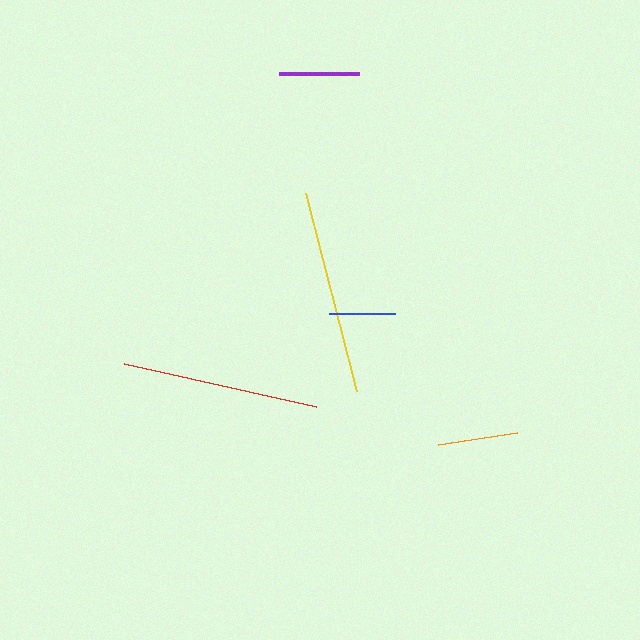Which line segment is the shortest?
The blue line is the shortest at approximately 67 pixels.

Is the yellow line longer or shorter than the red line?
The yellow line is longer than the red line.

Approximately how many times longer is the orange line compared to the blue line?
The orange line is approximately 1.2 times the length of the blue line.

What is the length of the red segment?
The red segment is approximately 196 pixels long.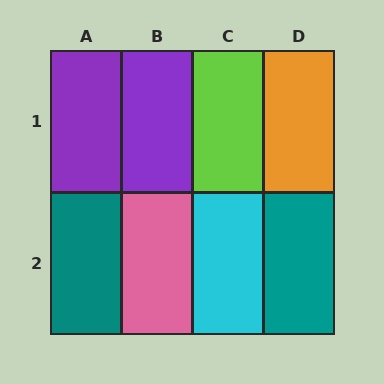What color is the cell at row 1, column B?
Purple.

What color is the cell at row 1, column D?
Orange.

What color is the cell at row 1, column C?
Lime.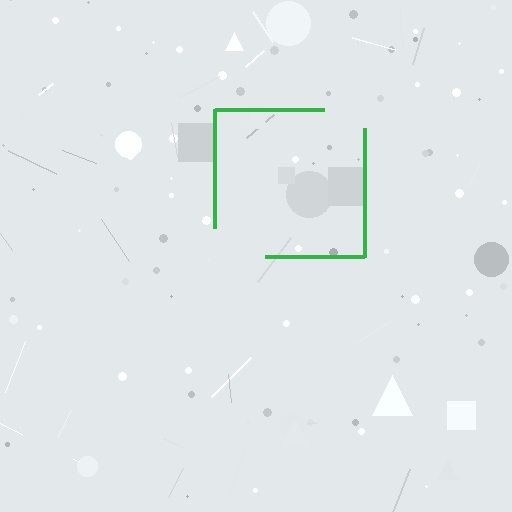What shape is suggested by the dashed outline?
The dashed outline suggests a square.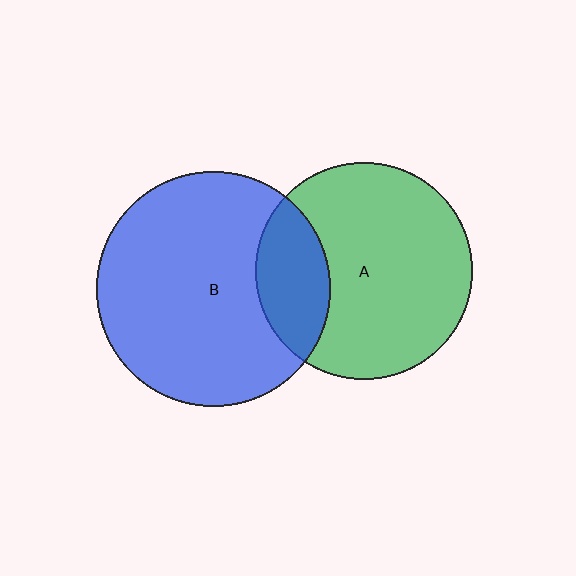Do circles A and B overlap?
Yes.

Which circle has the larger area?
Circle B (blue).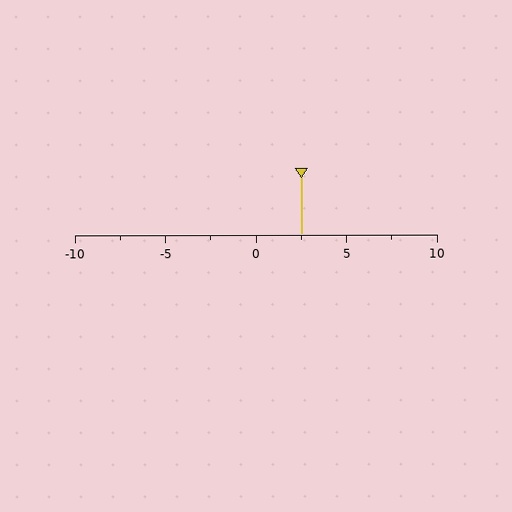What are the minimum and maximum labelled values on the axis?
The axis runs from -10 to 10.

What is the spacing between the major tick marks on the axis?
The major ticks are spaced 5 apart.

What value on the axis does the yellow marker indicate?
The marker indicates approximately 2.5.